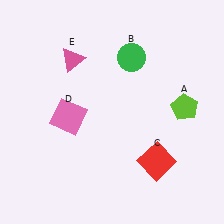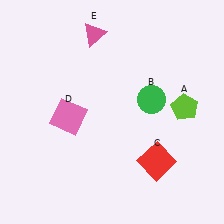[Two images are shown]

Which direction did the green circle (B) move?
The green circle (B) moved down.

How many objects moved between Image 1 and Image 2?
2 objects moved between the two images.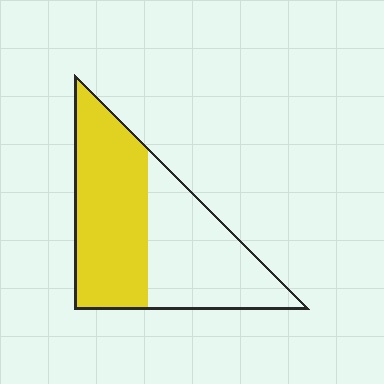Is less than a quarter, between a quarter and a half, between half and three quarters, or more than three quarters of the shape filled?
Between half and three quarters.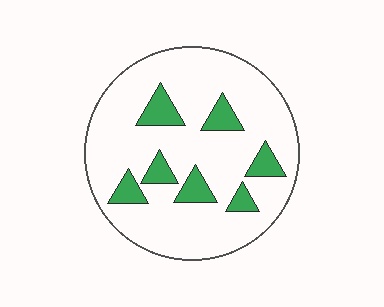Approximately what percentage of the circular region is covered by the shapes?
Approximately 15%.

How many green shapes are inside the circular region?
7.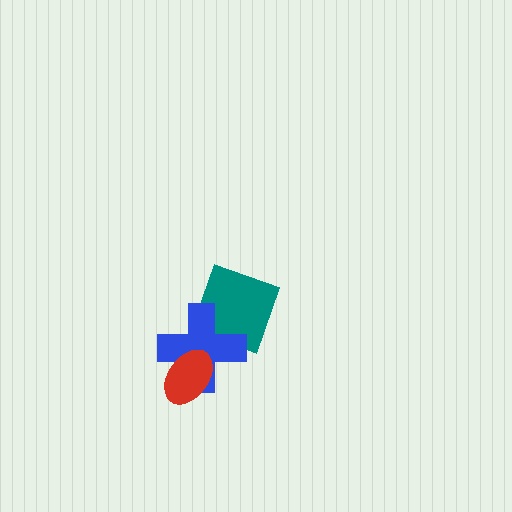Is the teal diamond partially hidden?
Yes, it is partially covered by another shape.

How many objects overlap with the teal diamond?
1 object overlaps with the teal diamond.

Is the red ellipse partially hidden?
No, no other shape covers it.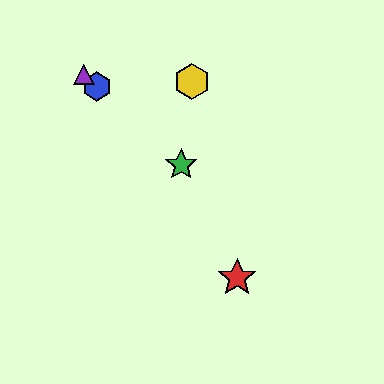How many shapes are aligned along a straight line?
3 shapes (the blue hexagon, the green star, the purple triangle) are aligned along a straight line.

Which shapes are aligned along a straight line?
The blue hexagon, the green star, the purple triangle are aligned along a straight line.